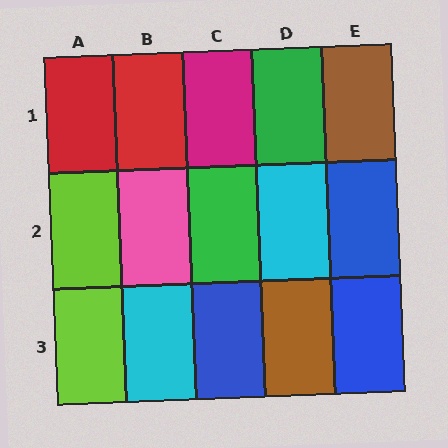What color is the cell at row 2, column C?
Green.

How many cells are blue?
3 cells are blue.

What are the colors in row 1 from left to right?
Red, red, magenta, green, brown.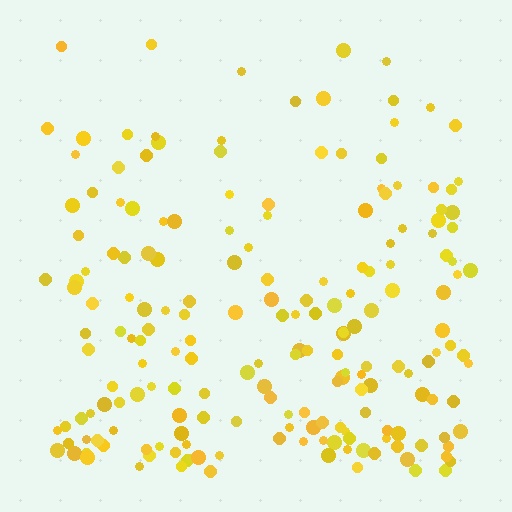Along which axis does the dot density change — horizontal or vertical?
Vertical.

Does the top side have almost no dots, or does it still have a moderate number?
Still a moderate number, just noticeably fewer than the bottom.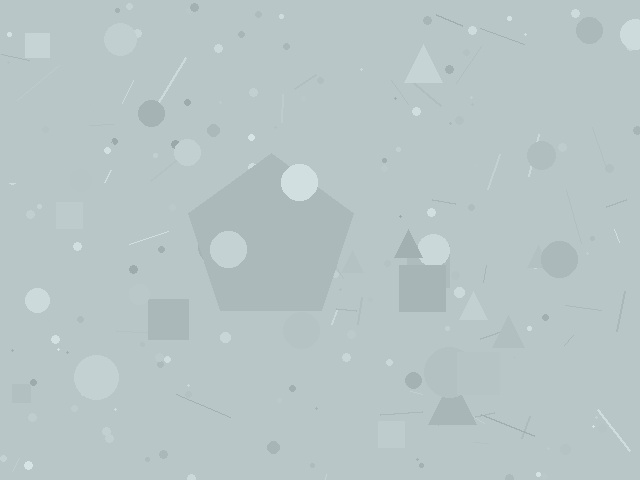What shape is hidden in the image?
A pentagon is hidden in the image.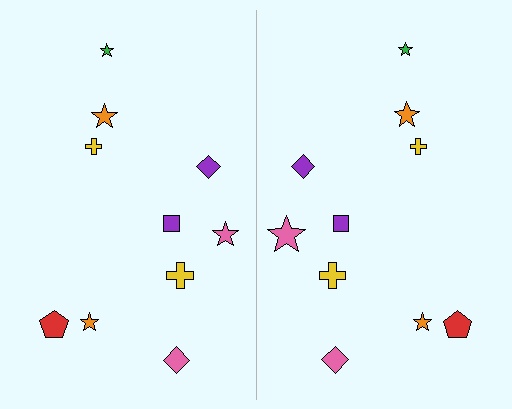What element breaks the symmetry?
The pink star on the right side has a different size than its mirror counterpart.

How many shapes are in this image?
There are 20 shapes in this image.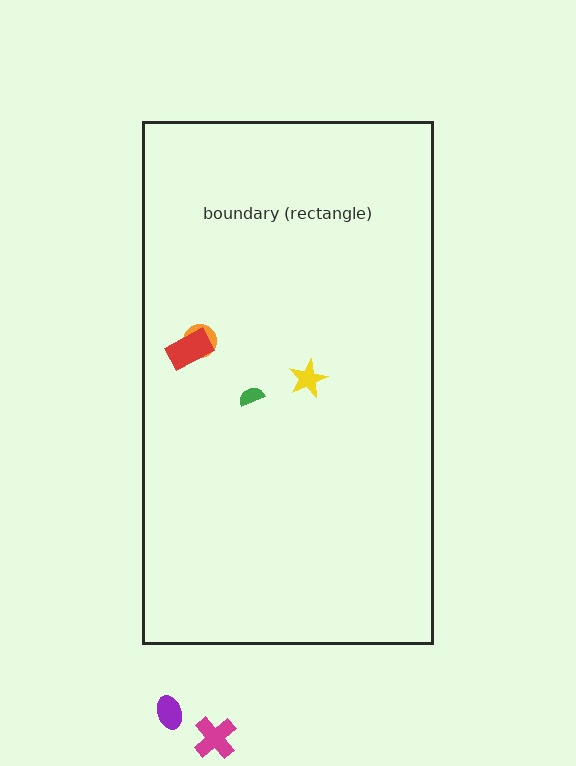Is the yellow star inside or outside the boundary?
Inside.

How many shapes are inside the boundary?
4 inside, 2 outside.